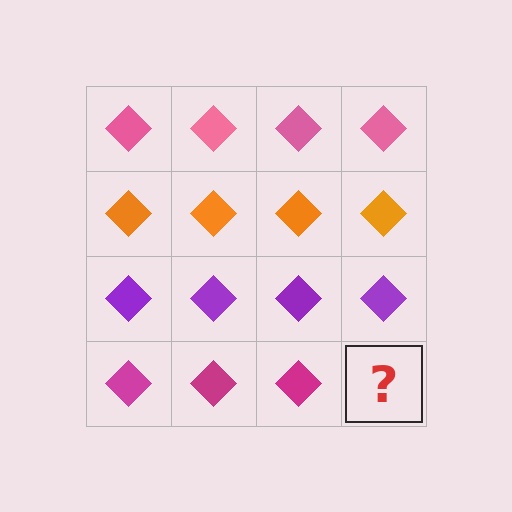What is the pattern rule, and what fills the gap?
The rule is that each row has a consistent color. The gap should be filled with a magenta diamond.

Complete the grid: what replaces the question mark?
The question mark should be replaced with a magenta diamond.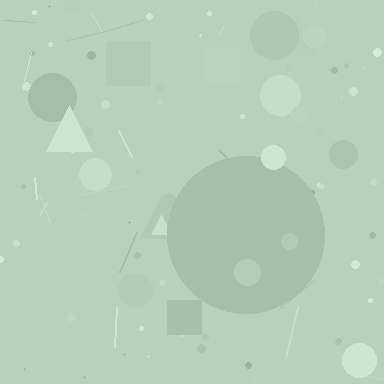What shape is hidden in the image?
A circle is hidden in the image.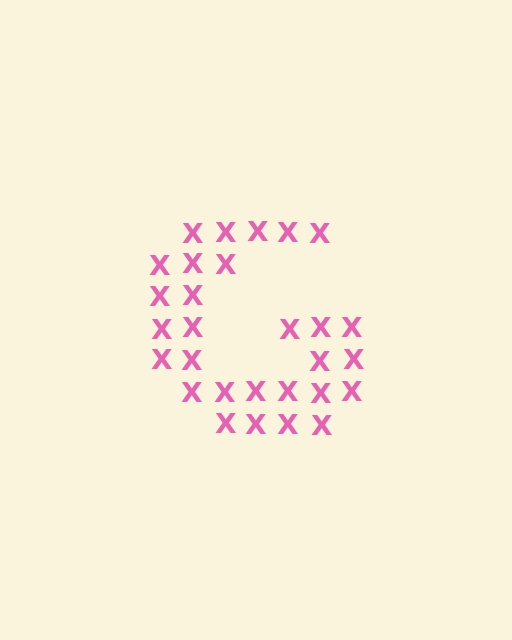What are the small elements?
The small elements are letter X's.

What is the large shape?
The large shape is the letter G.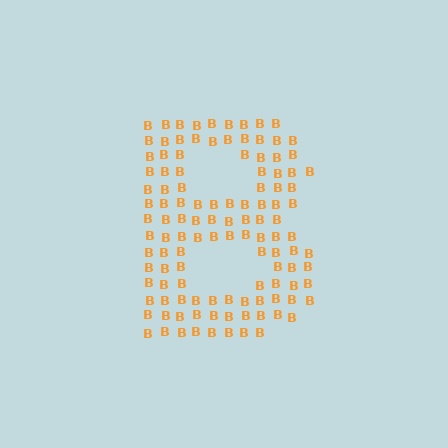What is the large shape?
The large shape is the letter B.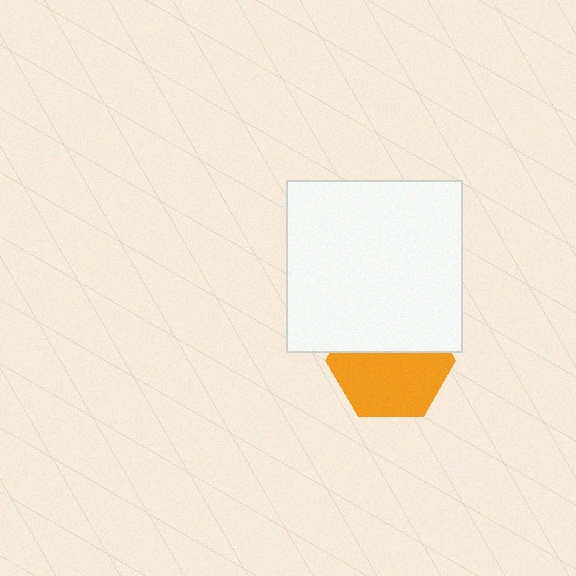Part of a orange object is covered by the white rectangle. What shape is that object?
It is a hexagon.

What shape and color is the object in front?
The object in front is a white rectangle.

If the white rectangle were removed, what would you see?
You would see the complete orange hexagon.